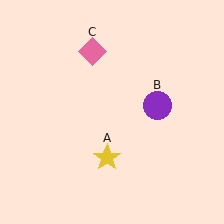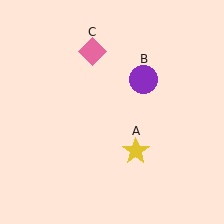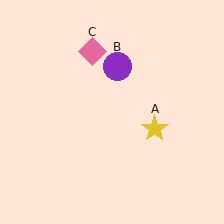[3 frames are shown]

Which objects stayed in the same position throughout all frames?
Pink diamond (object C) remained stationary.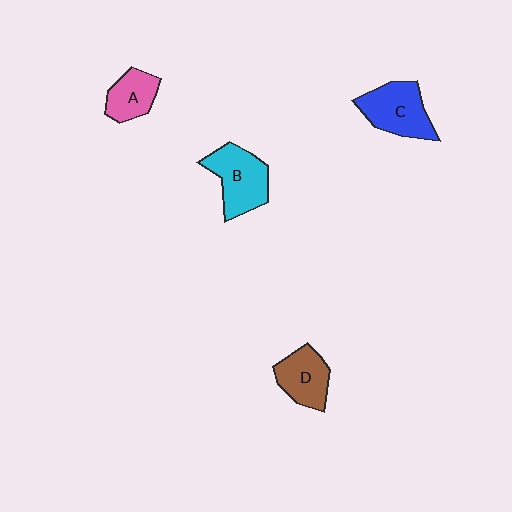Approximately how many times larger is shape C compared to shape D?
Approximately 1.3 times.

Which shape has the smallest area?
Shape A (pink).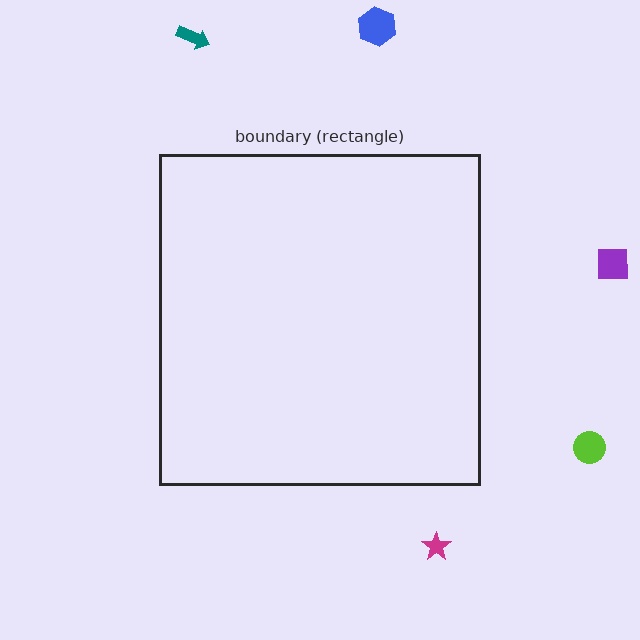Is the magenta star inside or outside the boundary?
Outside.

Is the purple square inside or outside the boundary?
Outside.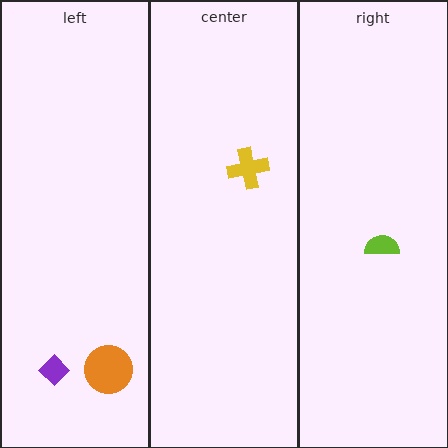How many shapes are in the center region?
1.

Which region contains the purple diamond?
The left region.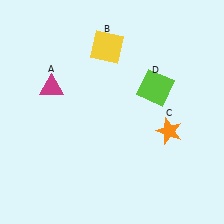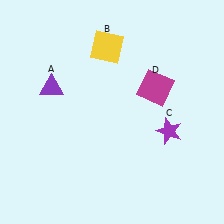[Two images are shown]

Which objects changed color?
A changed from magenta to purple. C changed from orange to purple. D changed from lime to magenta.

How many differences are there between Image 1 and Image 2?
There are 3 differences between the two images.